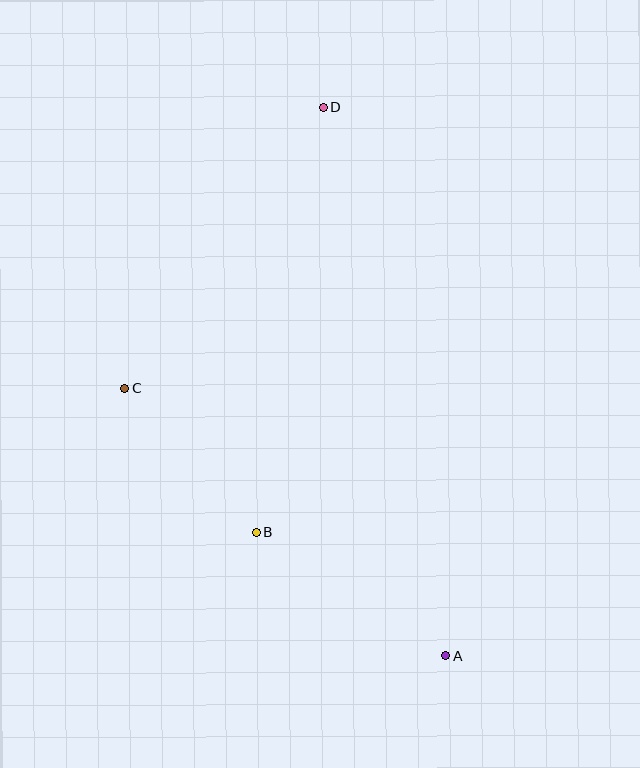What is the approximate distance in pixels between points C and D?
The distance between C and D is approximately 344 pixels.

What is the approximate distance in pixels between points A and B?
The distance between A and B is approximately 227 pixels.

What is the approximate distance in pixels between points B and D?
The distance between B and D is approximately 430 pixels.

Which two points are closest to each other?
Points B and C are closest to each other.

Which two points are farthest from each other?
Points A and D are farthest from each other.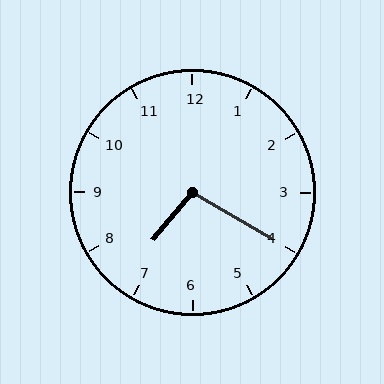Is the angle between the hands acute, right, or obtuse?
It is obtuse.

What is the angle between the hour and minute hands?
Approximately 100 degrees.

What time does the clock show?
7:20.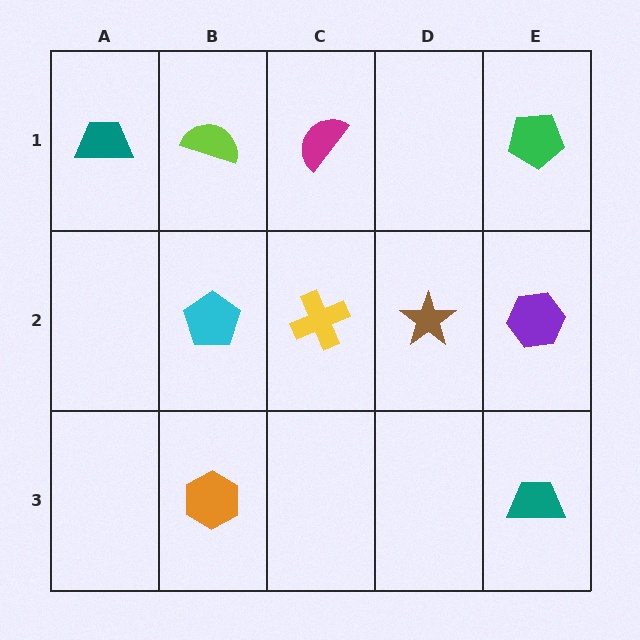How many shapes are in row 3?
2 shapes.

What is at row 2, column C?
A yellow cross.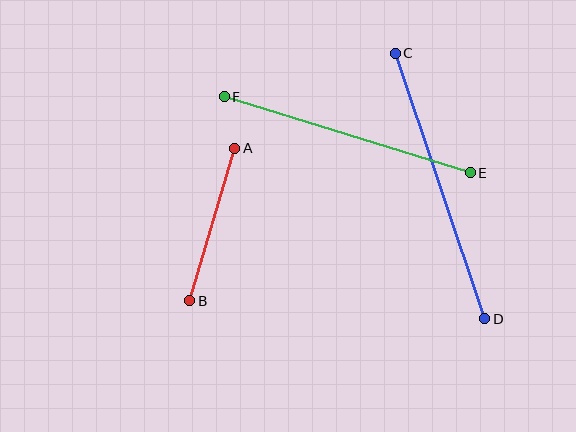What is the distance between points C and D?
The distance is approximately 280 pixels.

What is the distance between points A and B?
The distance is approximately 159 pixels.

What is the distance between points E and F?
The distance is approximately 257 pixels.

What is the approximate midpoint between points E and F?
The midpoint is at approximately (347, 135) pixels.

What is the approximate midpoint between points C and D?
The midpoint is at approximately (440, 186) pixels.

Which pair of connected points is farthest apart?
Points C and D are farthest apart.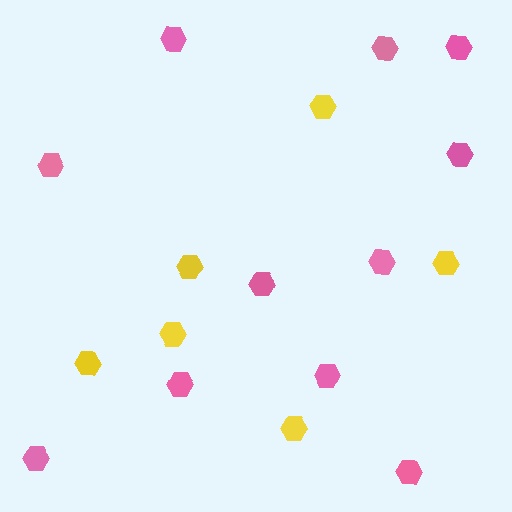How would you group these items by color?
There are 2 groups: one group of pink hexagons (11) and one group of yellow hexagons (6).